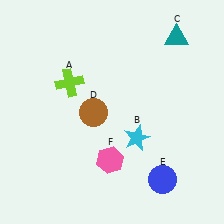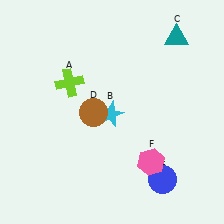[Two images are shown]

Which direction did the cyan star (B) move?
The cyan star (B) moved left.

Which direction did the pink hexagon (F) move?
The pink hexagon (F) moved right.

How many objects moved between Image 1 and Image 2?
2 objects moved between the two images.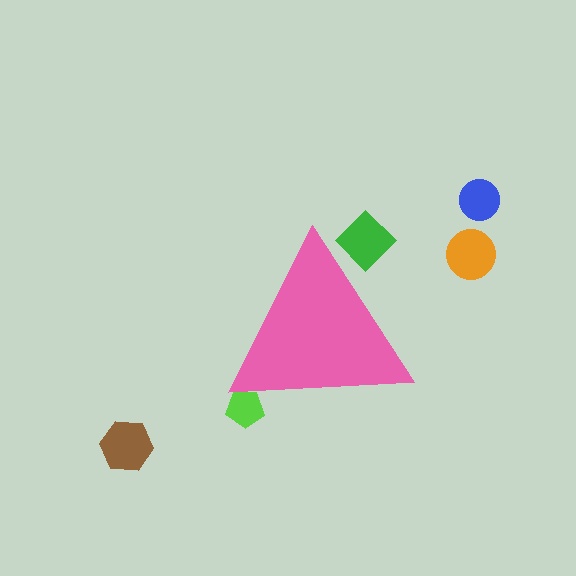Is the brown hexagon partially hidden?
No, the brown hexagon is fully visible.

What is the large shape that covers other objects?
A pink triangle.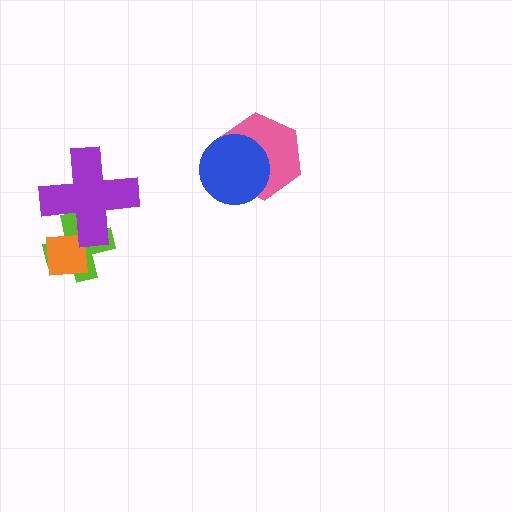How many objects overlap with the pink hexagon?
1 object overlaps with the pink hexagon.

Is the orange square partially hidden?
Yes, it is partially covered by another shape.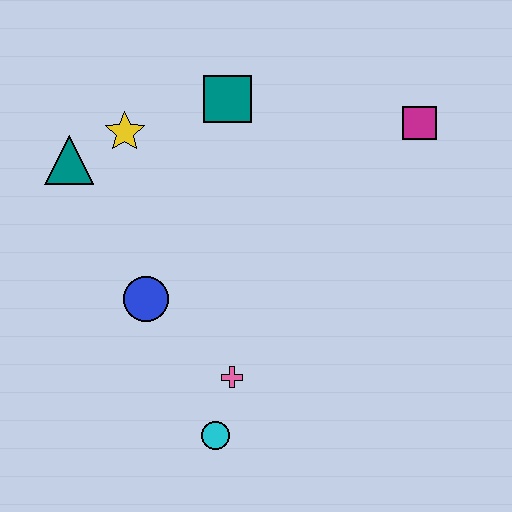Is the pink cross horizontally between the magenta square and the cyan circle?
Yes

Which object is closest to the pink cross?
The cyan circle is closest to the pink cross.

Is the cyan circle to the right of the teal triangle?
Yes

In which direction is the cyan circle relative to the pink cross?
The cyan circle is below the pink cross.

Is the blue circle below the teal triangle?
Yes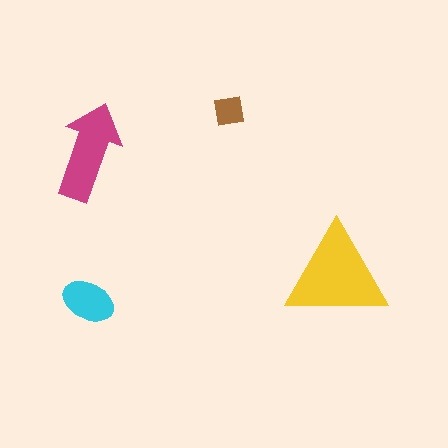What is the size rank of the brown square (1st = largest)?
4th.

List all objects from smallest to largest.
The brown square, the cyan ellipse, the magenta arrow, the yellow triangle.